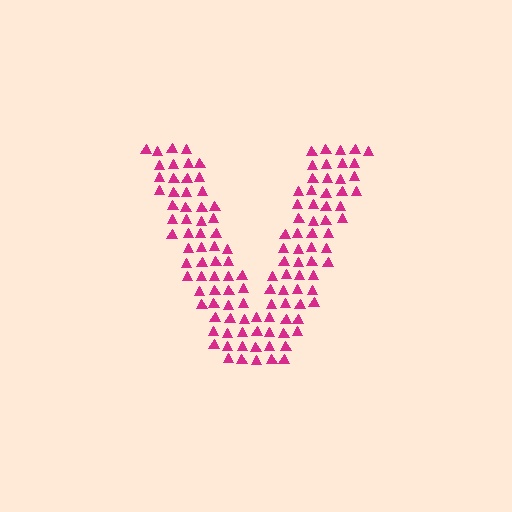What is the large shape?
The large shape is the letter V.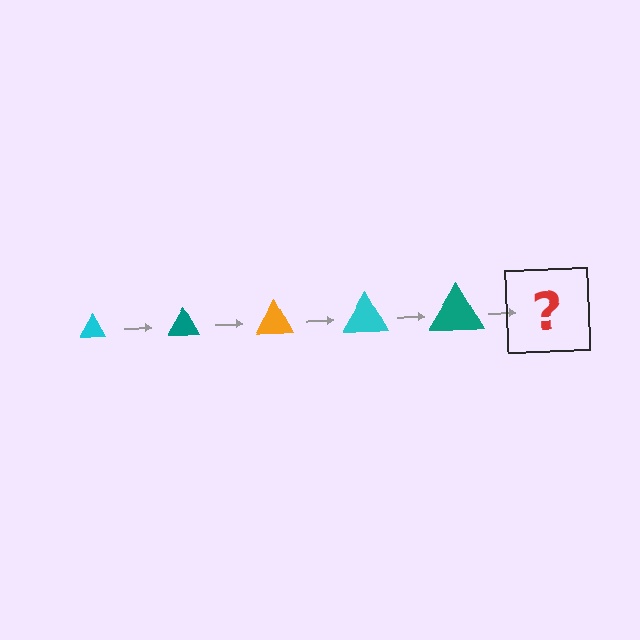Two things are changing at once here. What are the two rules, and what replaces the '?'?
The two rules are that the triangle grows larger each step and the color cycles through cyan, teal, and orange. The '?' should be an orange triangle, larger than the previous one.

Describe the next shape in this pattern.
It should be an orange triangle, larger than the previous one.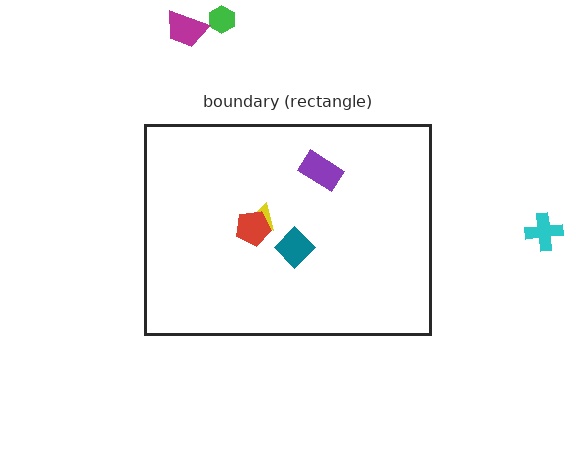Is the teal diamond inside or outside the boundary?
Inside.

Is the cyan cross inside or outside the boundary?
Outside.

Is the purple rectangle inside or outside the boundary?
Inside.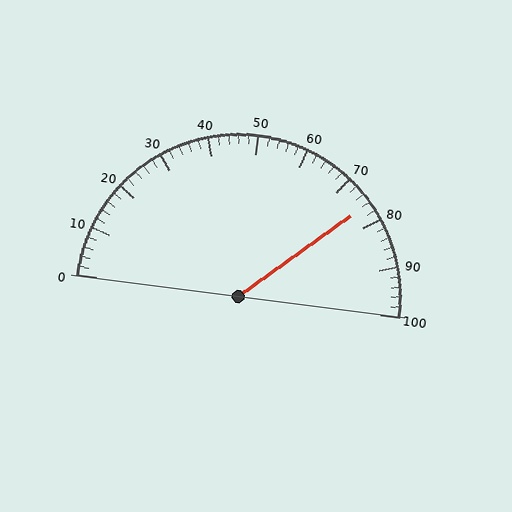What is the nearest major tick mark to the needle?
The nearest major tick mark is 80.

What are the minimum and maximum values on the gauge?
The gauge ranges from 0 to 100.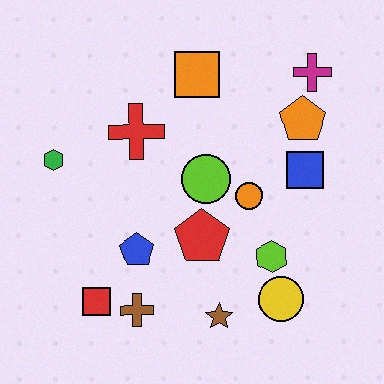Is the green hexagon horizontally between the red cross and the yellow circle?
No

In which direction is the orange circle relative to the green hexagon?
The orange circle is to the right of the green hexagon.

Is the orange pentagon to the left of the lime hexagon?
No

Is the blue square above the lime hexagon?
Yes